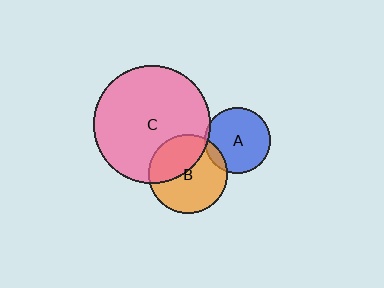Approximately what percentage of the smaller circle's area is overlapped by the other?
Approximately 40%.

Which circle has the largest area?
Circle C (pink).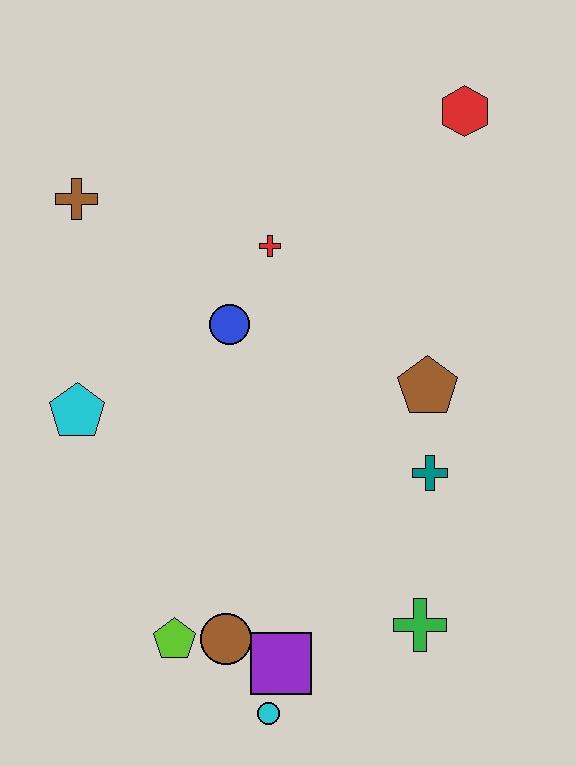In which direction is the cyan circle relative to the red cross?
The cyan circle is below the red cross.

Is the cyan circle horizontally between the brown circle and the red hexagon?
Yes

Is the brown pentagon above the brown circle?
Yes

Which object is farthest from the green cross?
The brown cross is farthest from the green cross.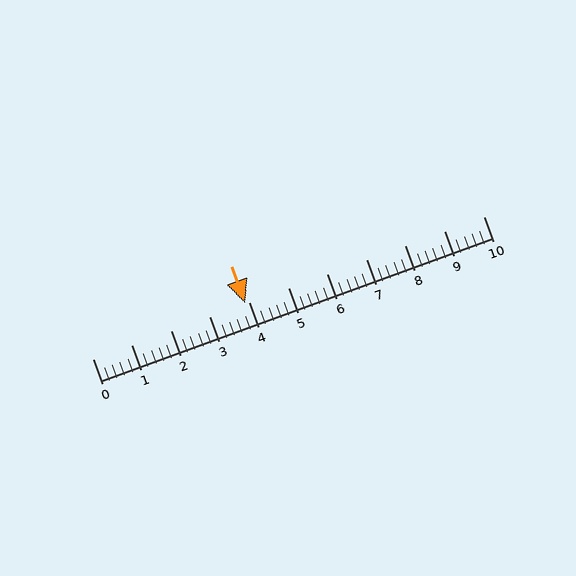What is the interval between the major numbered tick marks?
The major tick marks are spaced 1 units apart.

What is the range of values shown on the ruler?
The ruler shows values from 0 to 10.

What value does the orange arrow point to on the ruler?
The orange arrow points to approximately 3.9.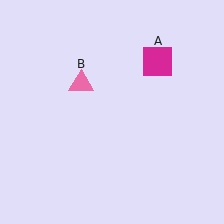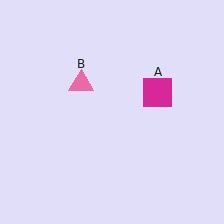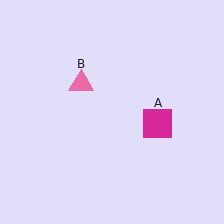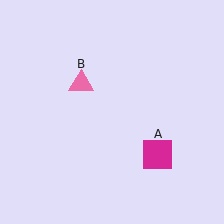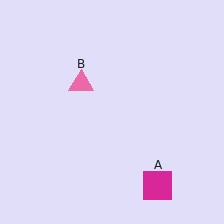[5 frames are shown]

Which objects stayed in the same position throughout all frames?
Pink triangle (object B) remained stationary.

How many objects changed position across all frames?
1 object changed position: magenta square (object A).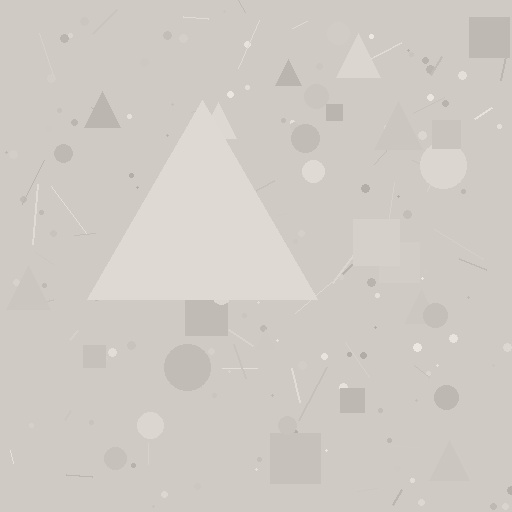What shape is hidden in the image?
A triangle is hidden in the image.